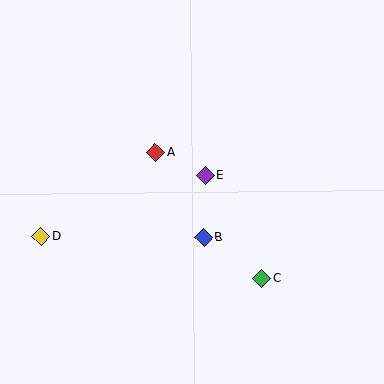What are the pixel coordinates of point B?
Point B is at (204, 237).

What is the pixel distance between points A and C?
The distance between A and C is 165 pixels.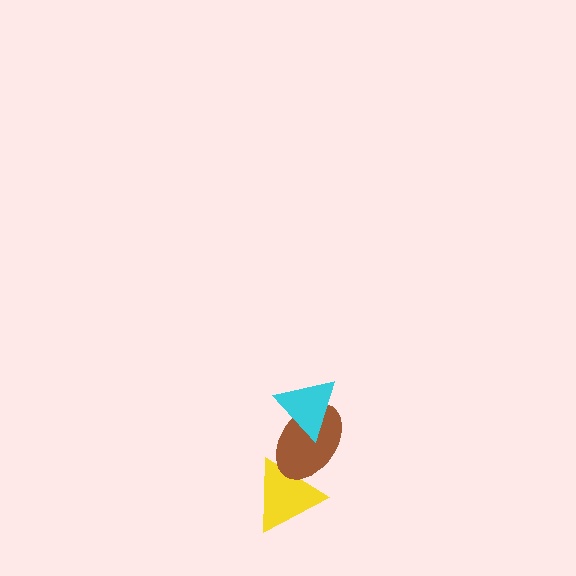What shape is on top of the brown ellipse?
The cyan triangle is on top of the brown ellipse.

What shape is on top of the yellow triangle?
The brown ellipse is on top of the yellow triangle.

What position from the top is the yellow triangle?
The yellow triangle is 3rd from the top.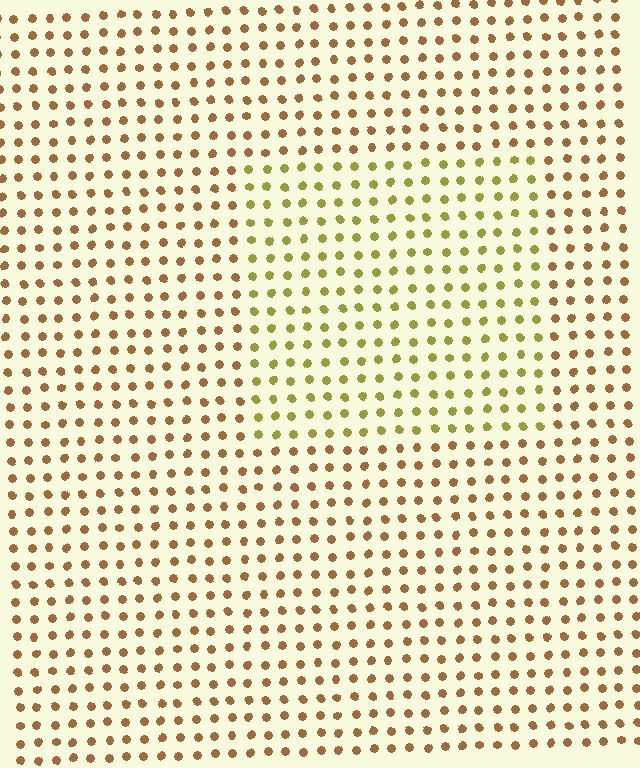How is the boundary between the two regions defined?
The boundary is defined purely by a slight shift in hue (about 34 degrees). Spacing, size, and orientation are identical on both sides.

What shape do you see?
I see a rectangle.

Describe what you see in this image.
The image is filled with small brown elements in a uniform arrangement. A rectangle-shaped region is visible where the elements are tinted to a slightly different hue, forming a subtle color boundary.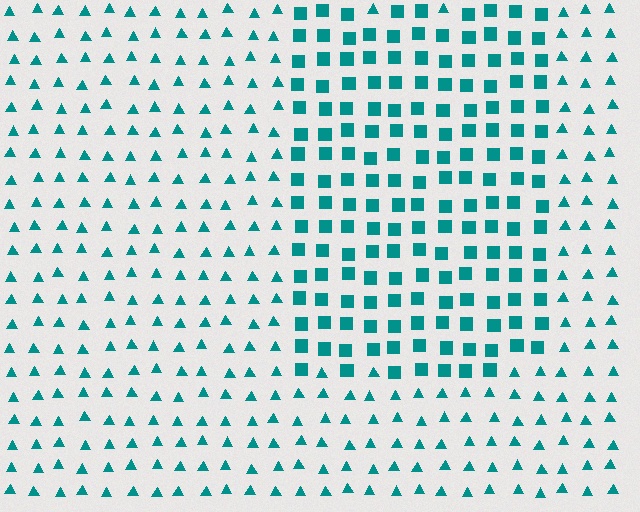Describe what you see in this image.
The image is filled with small teal elements arranged in a uniform grid. A rectangle-shaped region contains squares, while the surrounding area contains triangles. The boundary is defined purely by the change in element shape.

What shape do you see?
I see a rectangle.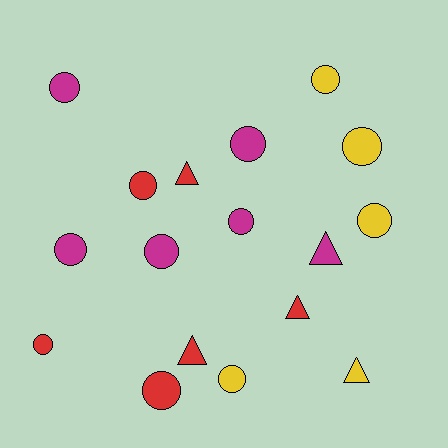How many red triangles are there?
There are 3 red triangles.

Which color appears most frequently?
Magenta, with 6 objects.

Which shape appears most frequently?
Circle, with 12 objects.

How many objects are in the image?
There are 17 objects.